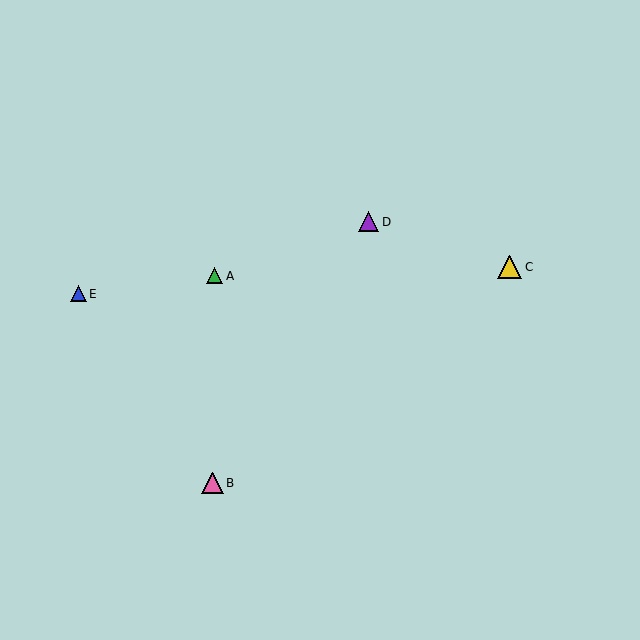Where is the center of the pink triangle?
The center of the pink triangle is at (212, 483).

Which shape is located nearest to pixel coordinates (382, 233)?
The purple triangle (labeled D) at (369, 222) is nearest to that location.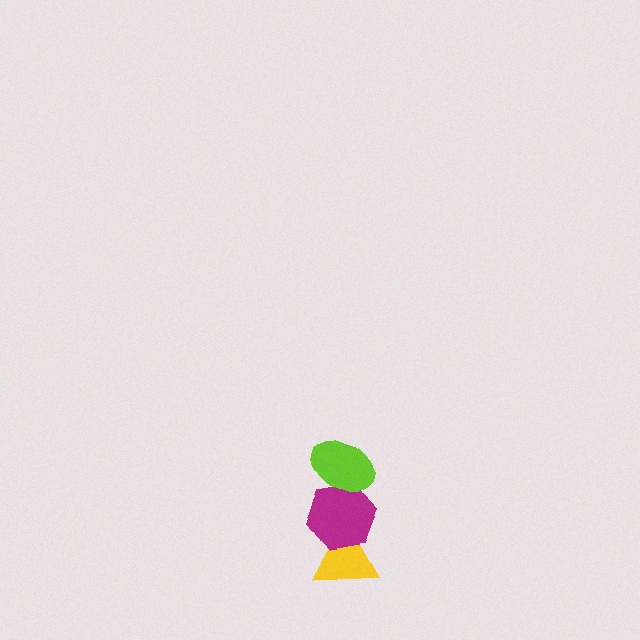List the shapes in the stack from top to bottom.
From top to bottom: the lime ellipse, the magenta hexagon, the yellow triangle.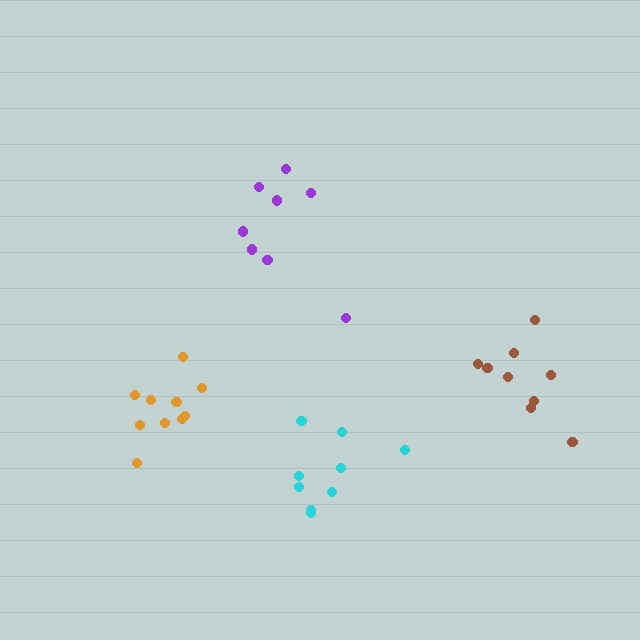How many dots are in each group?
Group 1: 8 dots, Group 2: 10 dots, Group 3: 9 dots, Group 4: 9 dots (36 total).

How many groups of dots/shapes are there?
There are 4 groups.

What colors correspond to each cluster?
The clusters are colored: purple, orange, cyan, brown.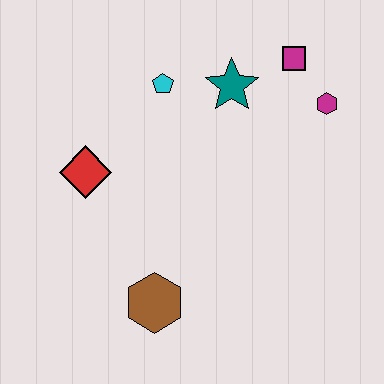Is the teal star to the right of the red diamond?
Yes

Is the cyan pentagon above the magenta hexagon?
Yes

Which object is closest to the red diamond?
The cyan pentagon is closest to the red diamond.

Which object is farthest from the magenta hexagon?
The brown hexagon is farthest from the magenta hexagon.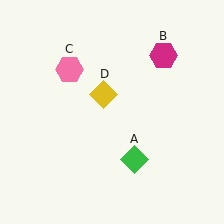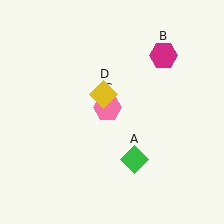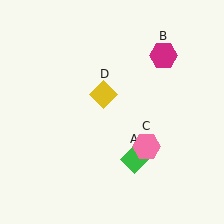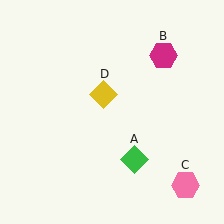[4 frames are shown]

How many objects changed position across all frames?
1 object changed position: pink hexagon (object C).